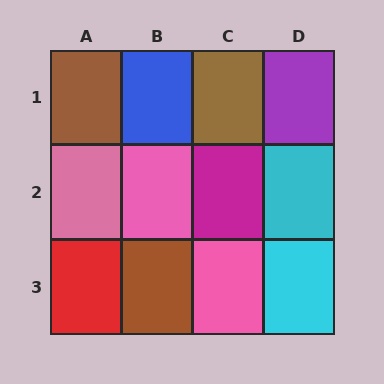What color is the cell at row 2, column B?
Pink.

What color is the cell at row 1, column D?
Purple.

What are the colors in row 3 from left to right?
Red, brown, pink, cyan.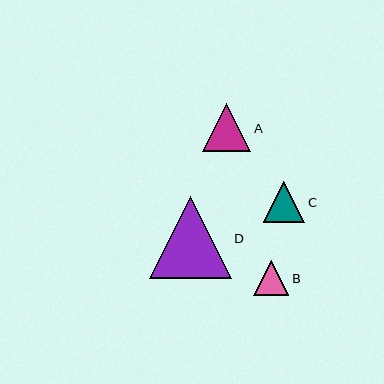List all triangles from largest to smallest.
From largest to smallest: D, A, C, B.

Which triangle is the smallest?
Triangle B is the smallest with a size of approximately 35 pixels.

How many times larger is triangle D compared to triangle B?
Triangle D is approximately 2.3 times the size of triangle B.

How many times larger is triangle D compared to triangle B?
Triangle D is approximately 2.3 times the size of triangle B.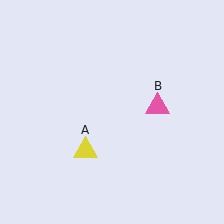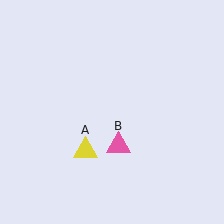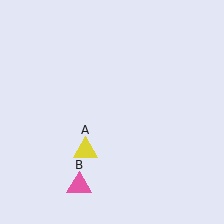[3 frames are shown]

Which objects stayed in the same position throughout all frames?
Yellow triangle (object A) remained stationary.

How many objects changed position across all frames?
1 object changed position: pink triangle (object B).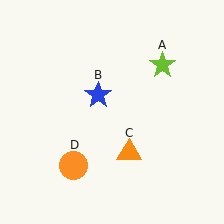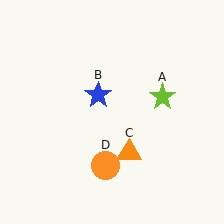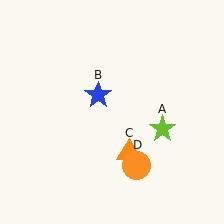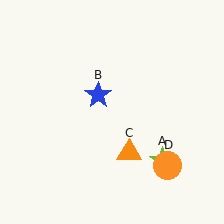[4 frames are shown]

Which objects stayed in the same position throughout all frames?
Blue star (object B) and orange triangle (object C) remained stationary.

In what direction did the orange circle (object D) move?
The orange circle (object D) moved right.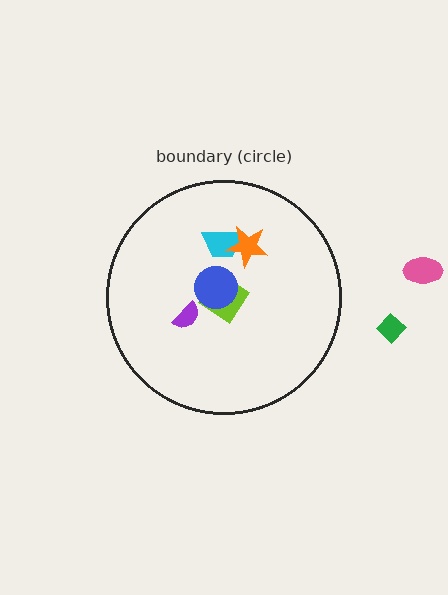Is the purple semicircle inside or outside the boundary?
Inside.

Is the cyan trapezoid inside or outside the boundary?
Inside.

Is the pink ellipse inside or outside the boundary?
Outside.